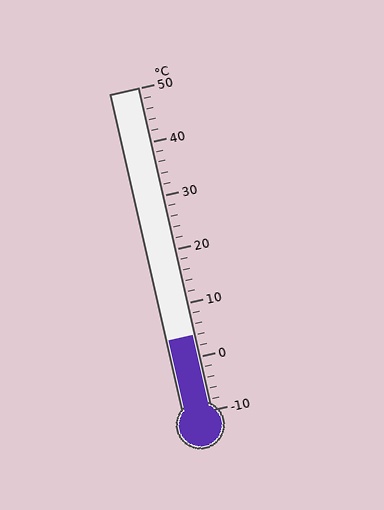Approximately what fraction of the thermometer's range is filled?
The thermometer is filled to approximately 25% of its range.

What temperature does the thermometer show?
The thermometer shows approximately 4°C.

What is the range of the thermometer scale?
The thermometer scale ranges from -10°C to 50°C.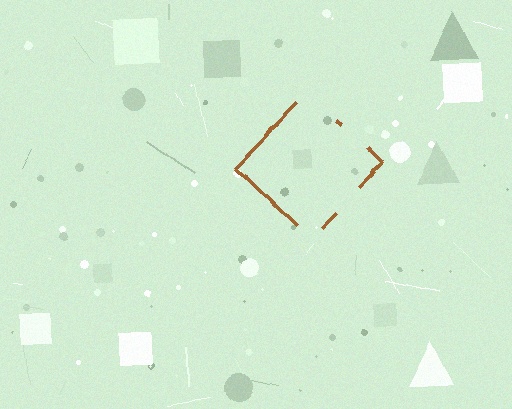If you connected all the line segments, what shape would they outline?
They would outline a diamond.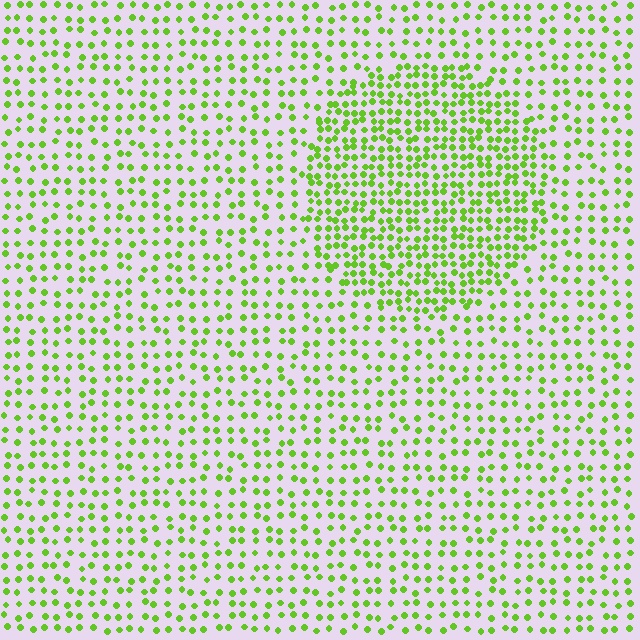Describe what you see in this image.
The image contains small lime elements arranged at two different densities. A circle-shaped region is visible where the elements are more densely packed than the surrounding area.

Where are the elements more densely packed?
The elements are more densely packed inside the circle boundary.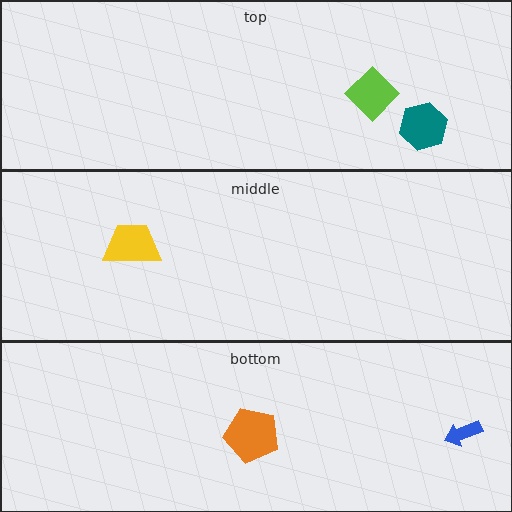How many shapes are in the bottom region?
2.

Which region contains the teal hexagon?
The top region.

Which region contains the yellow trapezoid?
The middle region.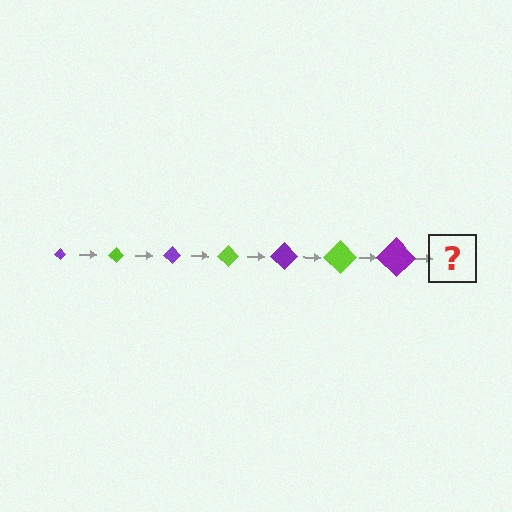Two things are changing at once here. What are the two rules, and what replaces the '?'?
The two rules are that the diamond grows larger each step and the color cycles through purple and lime. The '?' should be a lime diamond, larger than the previous one.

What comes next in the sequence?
The next element should be a lime diamond, larger than the previous one.